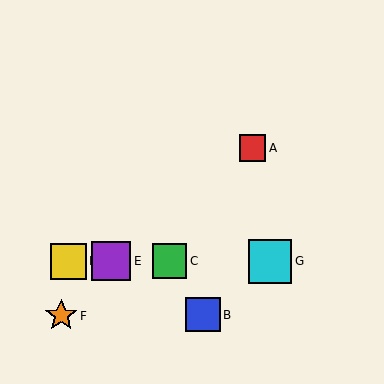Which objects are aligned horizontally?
Objects C, D, E, G are aligned horizontally.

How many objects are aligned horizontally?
4 objects (C, D, E, G) are aligned horizontally.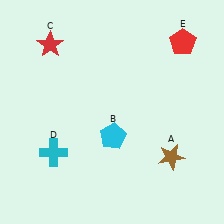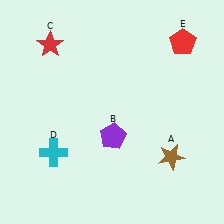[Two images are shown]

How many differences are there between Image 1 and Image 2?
There is 1 difference between the two images.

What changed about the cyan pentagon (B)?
In Image 1, B is cyan. In Image 2, it changed to purple.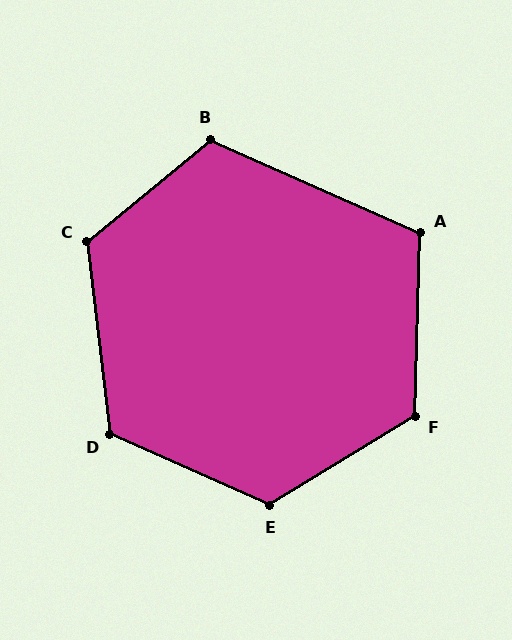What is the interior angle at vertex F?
Approximately 123 degrees (obtuse).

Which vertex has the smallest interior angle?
A, at approximately 112 degrees.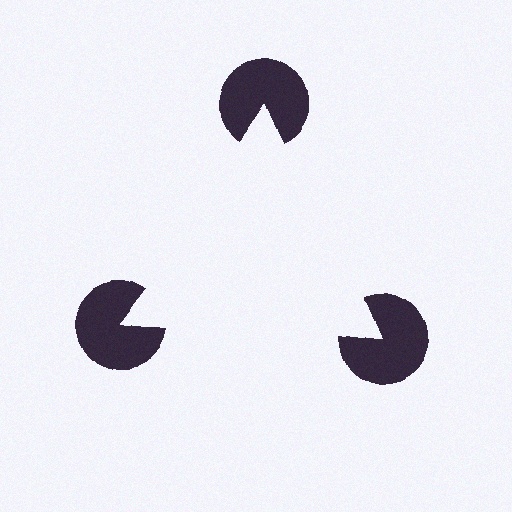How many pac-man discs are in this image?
There are 3 — one at each vertex of the illusory triangle.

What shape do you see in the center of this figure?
An illusory triangle — its edges are inferred from the aligned wedge cuts in the pac-man discs, not physically drawn.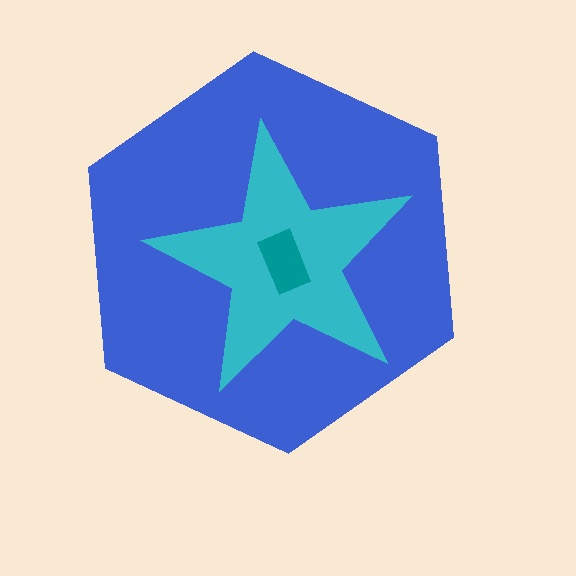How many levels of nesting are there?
3.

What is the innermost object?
The teal rectangle.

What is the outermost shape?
The blue hexagon.